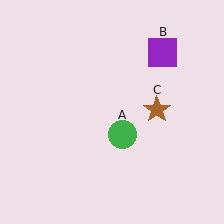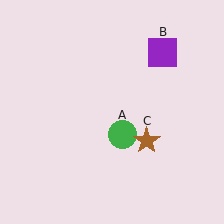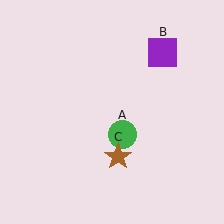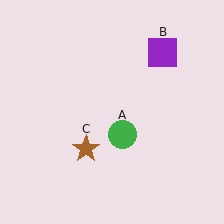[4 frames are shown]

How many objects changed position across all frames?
1 object changed position: brown star (object C).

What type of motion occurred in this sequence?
The brown star (object C) rotated clockwise around the center of the scene.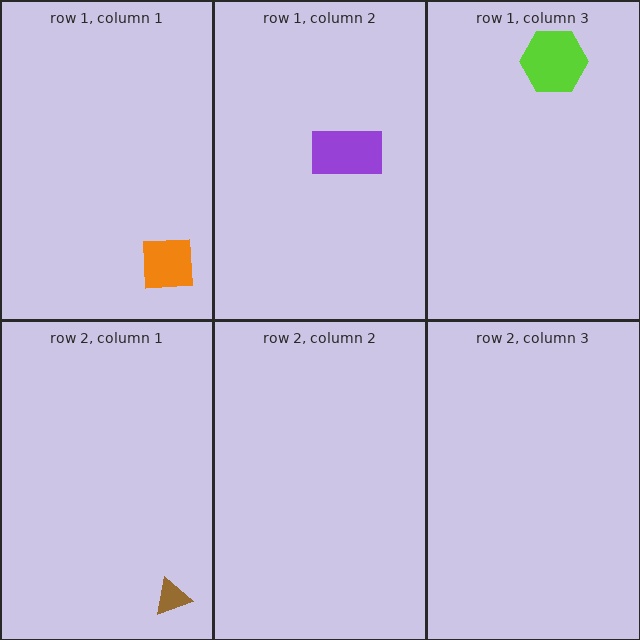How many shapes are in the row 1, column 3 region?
1.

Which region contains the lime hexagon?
The row 1, column 3 region.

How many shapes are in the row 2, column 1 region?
1.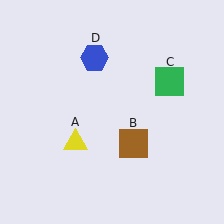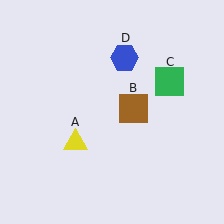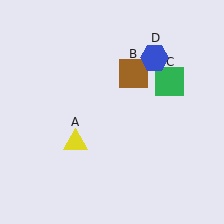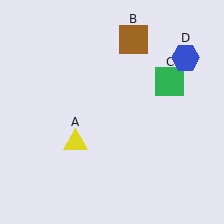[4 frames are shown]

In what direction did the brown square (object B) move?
The brown square (object B) moved up.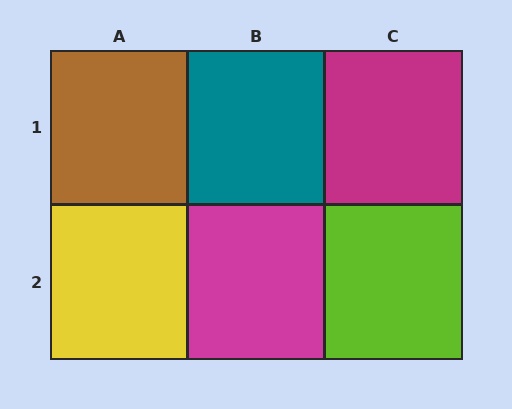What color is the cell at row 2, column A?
Yellow.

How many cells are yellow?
1 cell is yellow.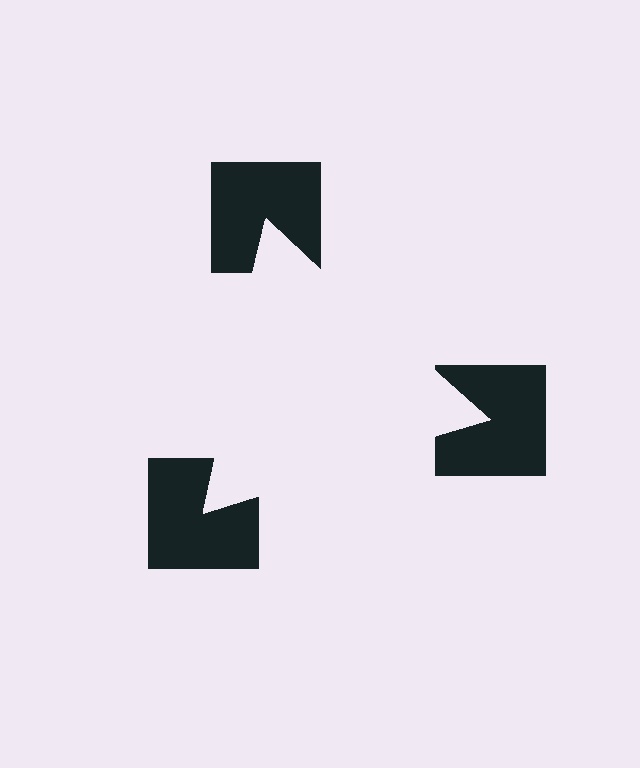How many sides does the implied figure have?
3 sides.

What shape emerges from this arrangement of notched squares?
An illusory triangle — its edges are inferred from the aligned wedge cuts in the notched squares, not physically drawn.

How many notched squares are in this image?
There are 3 — one at each vertex of the illusory triangle.